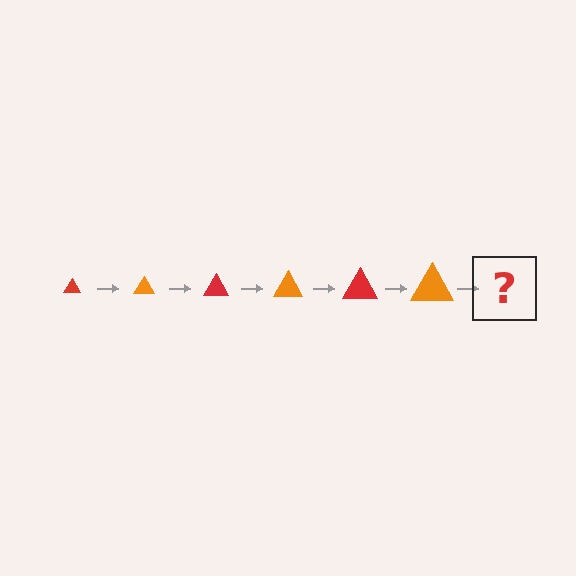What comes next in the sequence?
The next element should be a red triangle, larger than the previous one.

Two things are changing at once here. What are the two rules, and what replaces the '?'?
The two rules are that the triangle grows larger each step and the color cycles through red and orange. The '?' should be a red triangle, larger than the previous one.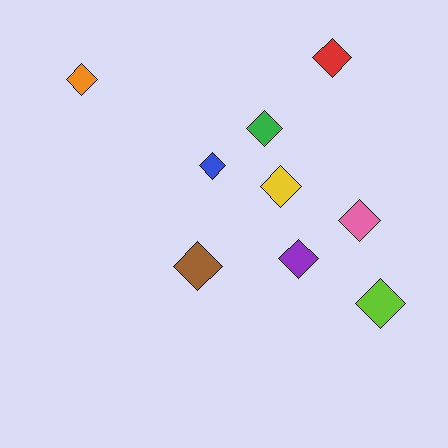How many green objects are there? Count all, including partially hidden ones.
There is 1 green object.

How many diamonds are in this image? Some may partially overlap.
There are 9 diamonds.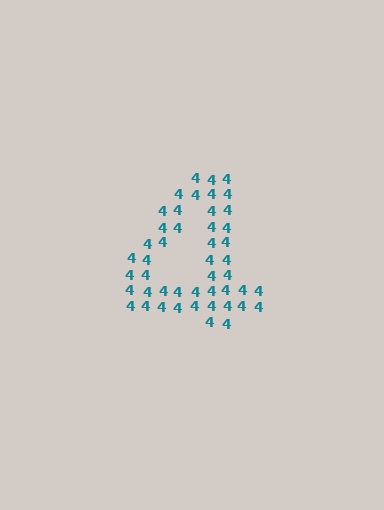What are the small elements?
The small elements are digit 4's.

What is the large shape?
The large shape is the digit 4.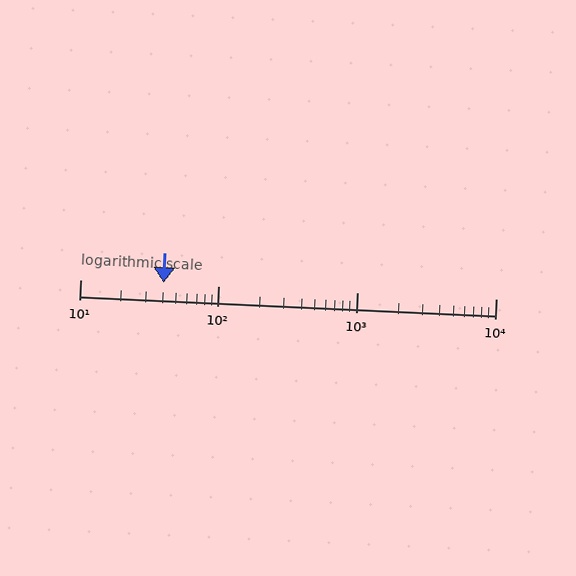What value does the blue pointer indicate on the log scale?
The pointer indicates approximately 40.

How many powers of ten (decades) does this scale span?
The scale spans 3 decades, from 10 to 10000.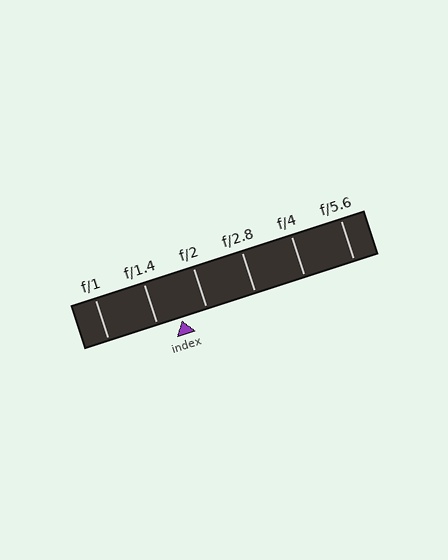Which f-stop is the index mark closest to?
The index mark is closest to f/1.4.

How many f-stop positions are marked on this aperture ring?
There are 6 f-stop positions marked.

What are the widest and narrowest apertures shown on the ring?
The widest aperture shown is f/1 and the narrowest is f/5.6.